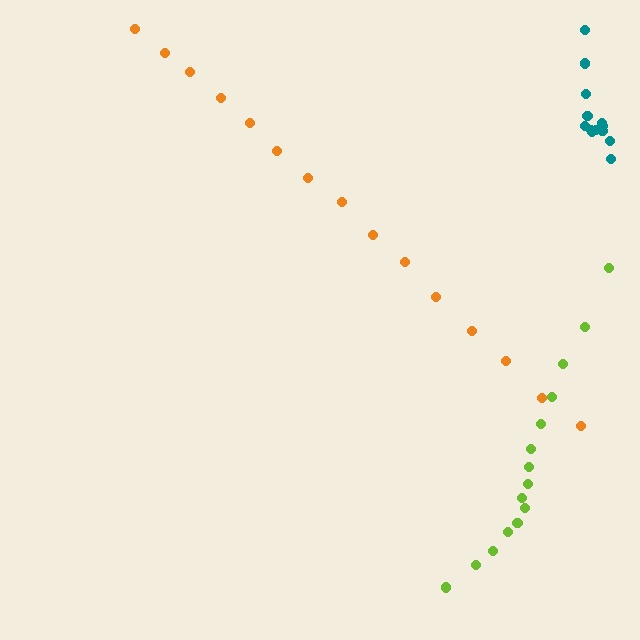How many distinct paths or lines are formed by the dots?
There are 3 distinct paths.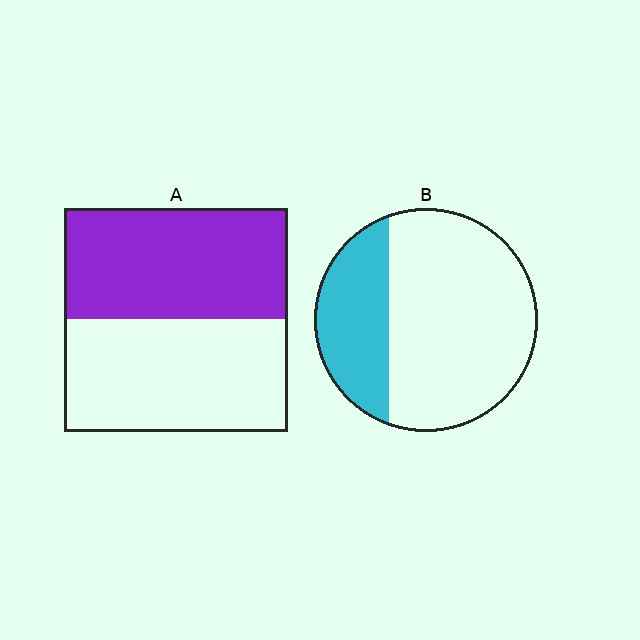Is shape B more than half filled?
No.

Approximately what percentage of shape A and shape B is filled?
A is approximately 50% and B is approximately 30%.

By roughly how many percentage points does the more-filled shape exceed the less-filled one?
By roughly 20 percentage points (A over B).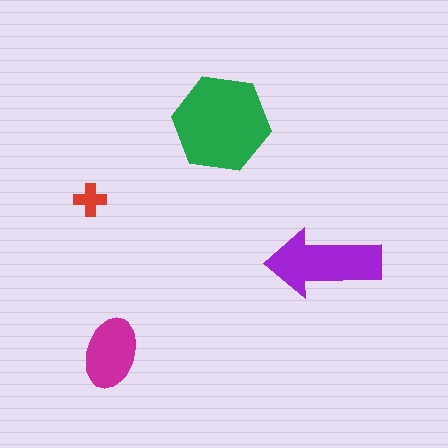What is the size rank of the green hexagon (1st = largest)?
1st.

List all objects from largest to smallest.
The green hexagon, the purple arrow, the magenta ellipse, the red cross.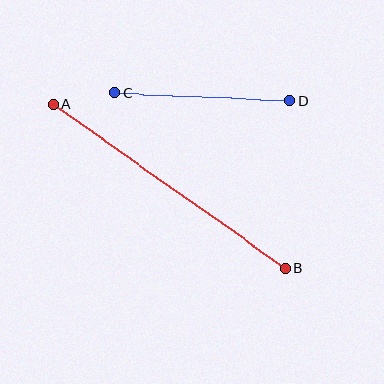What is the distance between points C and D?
The distance is approximately 175 pixels.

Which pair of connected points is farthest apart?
Points A and B are farthest apart.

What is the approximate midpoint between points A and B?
The midpoint is at approximately (169, 186) pixels.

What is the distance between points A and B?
The distance is approximately 284 pixels.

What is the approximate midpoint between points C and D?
The midpoint is at approximately (202, 97) pixels.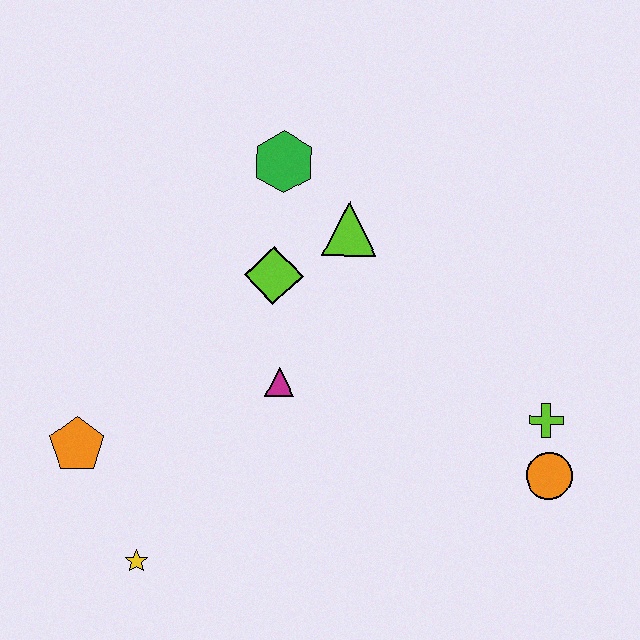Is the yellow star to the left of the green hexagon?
Yes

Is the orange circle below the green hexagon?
Yes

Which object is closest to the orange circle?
The lime cross is closest to the orange circle.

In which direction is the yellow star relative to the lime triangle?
The yellow star is below the lime triangle.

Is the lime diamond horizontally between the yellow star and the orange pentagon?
No